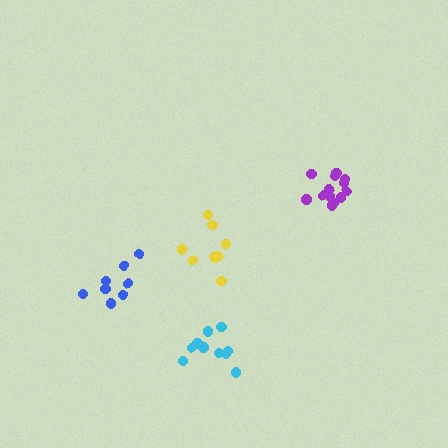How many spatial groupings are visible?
There are 4 spatial groupings.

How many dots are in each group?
Group 1: 10 dots, Group 2: 8 dots, Group 3: 8 dots, Group 4: 13 dots (39 total).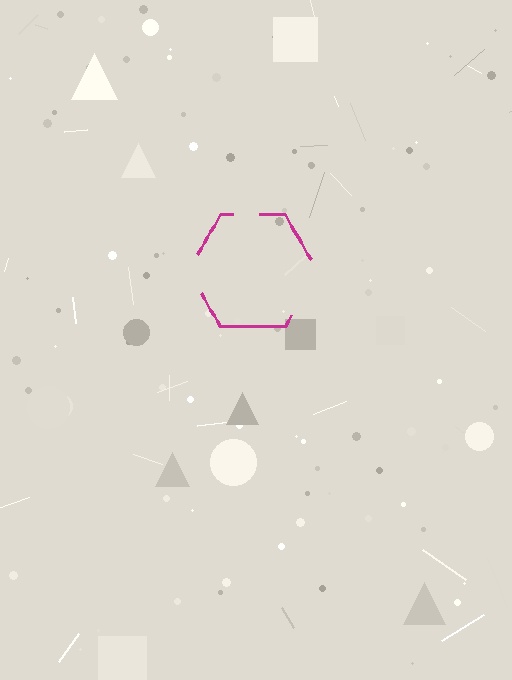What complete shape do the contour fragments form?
The contour fragments form a hexagon.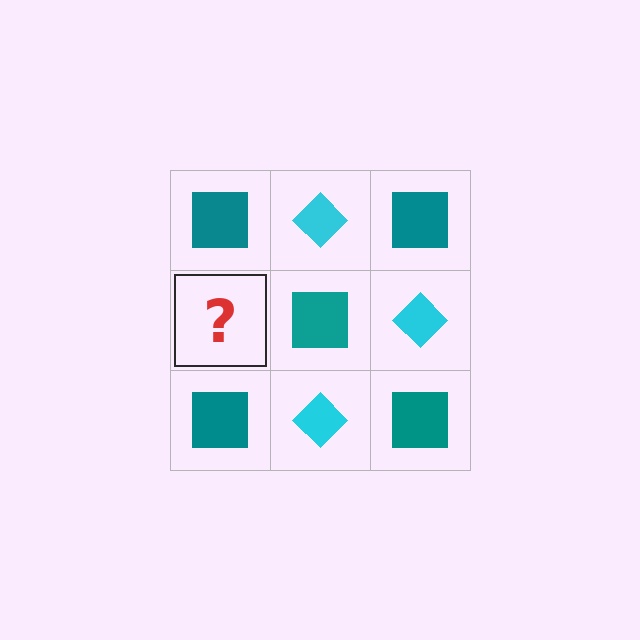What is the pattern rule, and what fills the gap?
The rule is that it alternates teal square and cyan diamond in a checkerboard pattern. The gap should be filled with a cyan diamond.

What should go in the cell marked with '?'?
The missing cell should contain a cyan diamond.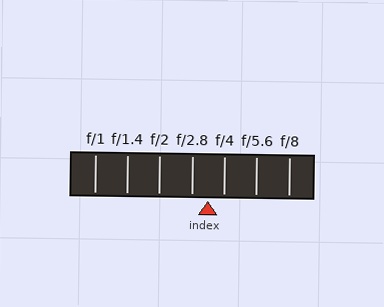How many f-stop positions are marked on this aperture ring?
There are 7 f-stop positions marked.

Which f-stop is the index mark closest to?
The index mark is closest to f/4.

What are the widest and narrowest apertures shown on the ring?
The widest aperture shown is f/1 and the narrowest is f/8.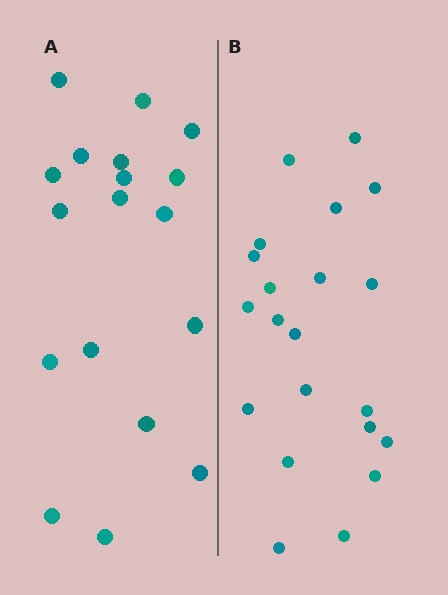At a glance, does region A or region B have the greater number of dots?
Region B (the right region) has more dots.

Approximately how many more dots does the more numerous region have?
Region B has just a few more — roughly 2 or 3 more dots than region A.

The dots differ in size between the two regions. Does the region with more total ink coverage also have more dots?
No. Region A has more total ink coverage because its dots are larger, but region B actually contains more individual dots. Total area can be misleading — the number of items is what matters here.